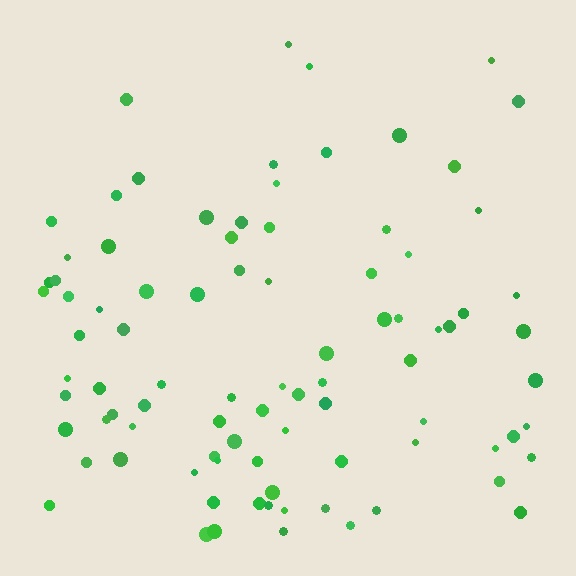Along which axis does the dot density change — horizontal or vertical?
Vertical.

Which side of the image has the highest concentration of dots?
The bottom.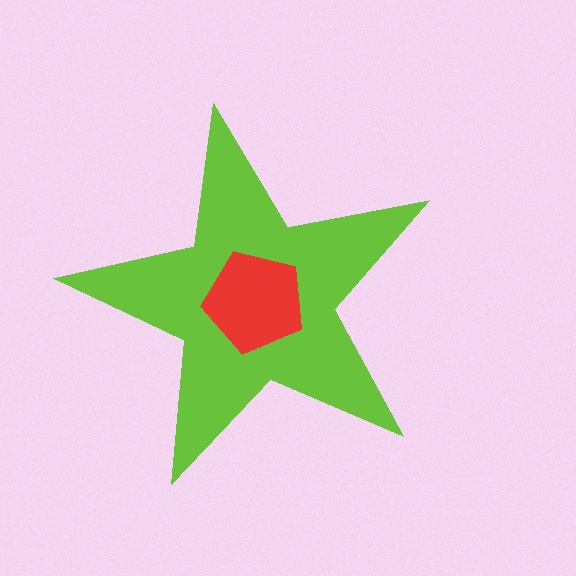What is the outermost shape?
The lime star.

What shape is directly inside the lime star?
The red pentagon.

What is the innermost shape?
The red pentagon.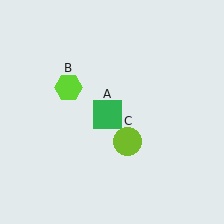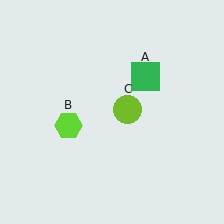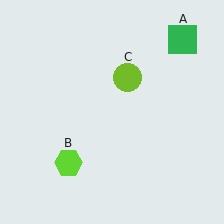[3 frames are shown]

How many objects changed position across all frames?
3 objects changed position: green square (object A), lime hexagon (object B), lime circle (object C).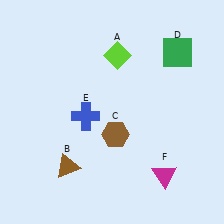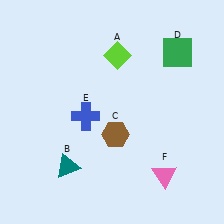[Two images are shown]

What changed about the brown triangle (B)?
In Image 1, B is brown. In Image 2, it changed to teal.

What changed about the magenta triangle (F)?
In Image 1, F is magenta. In Image 2, it changed to pink.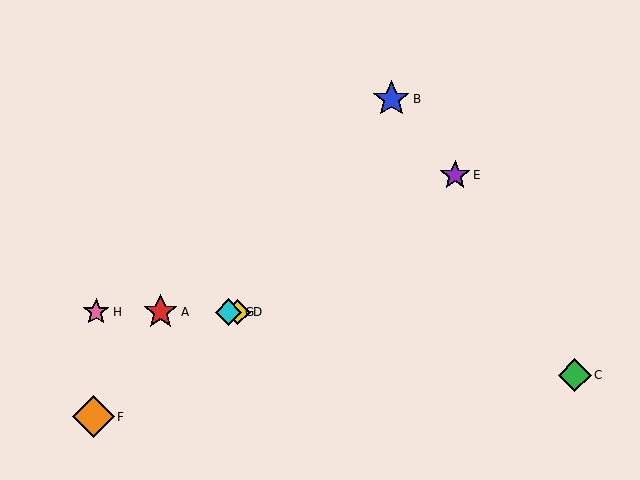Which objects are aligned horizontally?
Objects A, D, G, H are aligned horizontally.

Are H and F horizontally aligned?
No, H is at y≈312 and F is at y≈417.